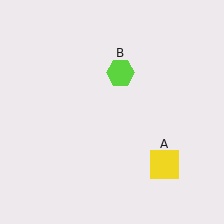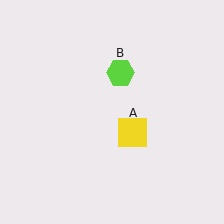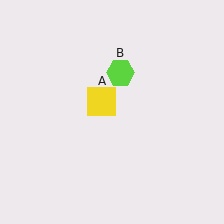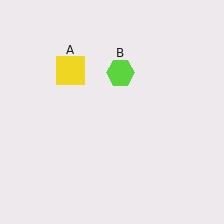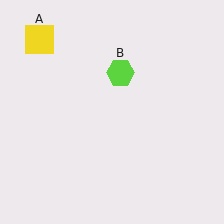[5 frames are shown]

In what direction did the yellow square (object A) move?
The yellow square (object A) moved up and to the left.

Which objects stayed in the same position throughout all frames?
Lime hexagon (object B) remained stationary.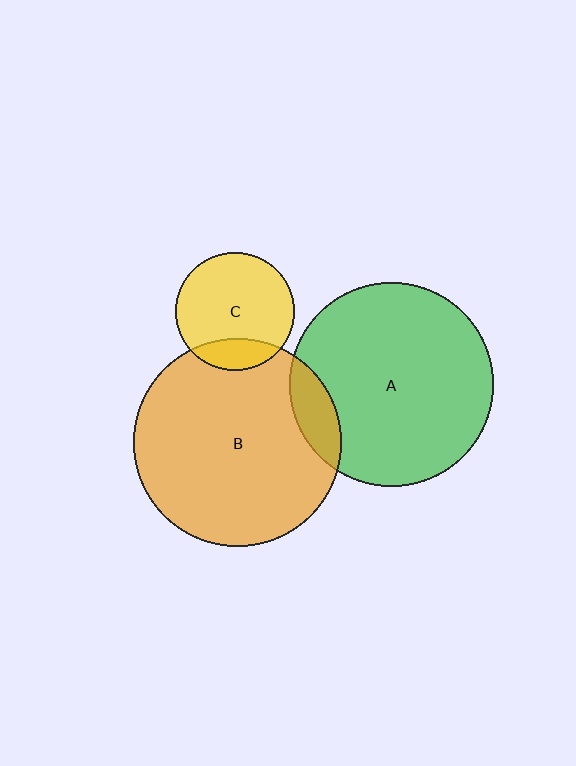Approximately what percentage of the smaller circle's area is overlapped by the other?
Approximately 20%.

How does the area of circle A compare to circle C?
Approximately 3.0 times.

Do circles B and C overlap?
Yes.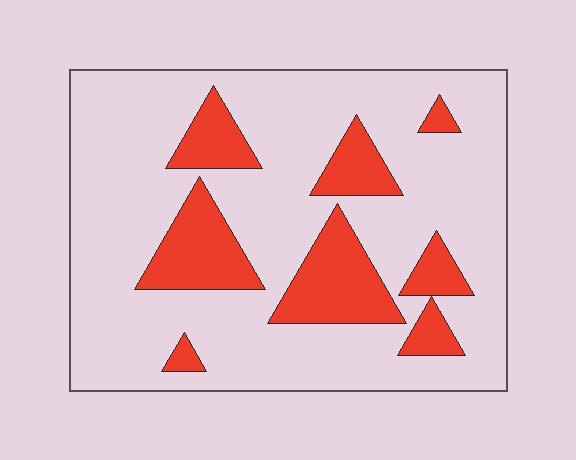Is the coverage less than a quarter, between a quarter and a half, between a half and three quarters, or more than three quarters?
Less than a quarter.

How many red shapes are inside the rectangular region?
8.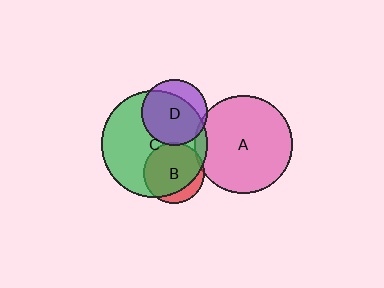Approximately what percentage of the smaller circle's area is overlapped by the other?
Approximately 5%.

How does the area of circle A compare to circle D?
Approximately 2.2 times.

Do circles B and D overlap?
Yes.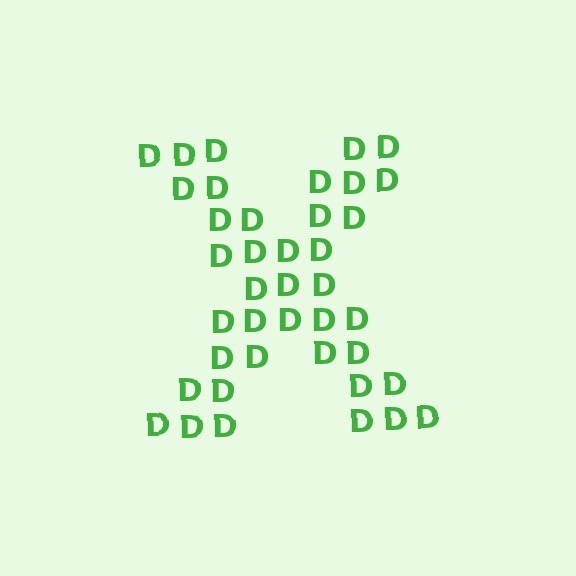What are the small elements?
The small elements are letter D's.